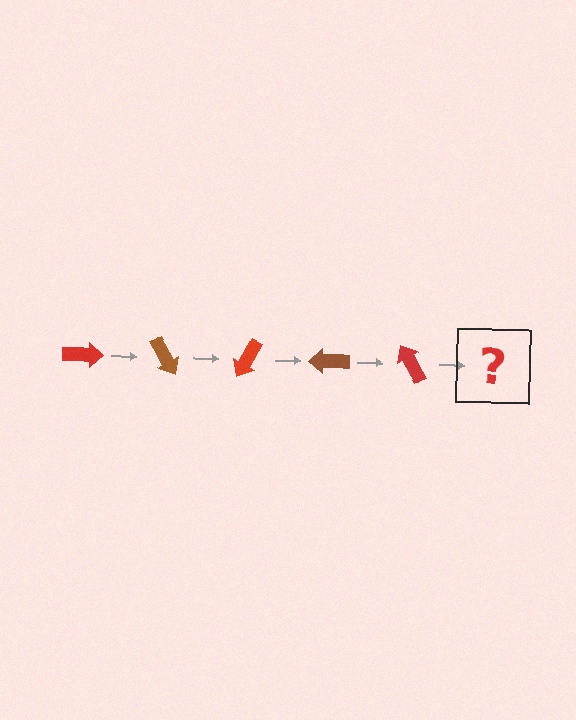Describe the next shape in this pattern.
It should be a brown arrow, rotated 300 degrees from the start.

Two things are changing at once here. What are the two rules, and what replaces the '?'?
The two rules are that it rotates 60 degrees each step and the color cycles through red and brown. The '?' should be a brown arrow, rotated 300 degrees from the start.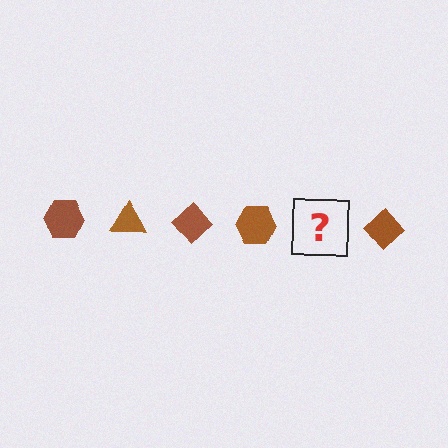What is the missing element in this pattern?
The missing element is a brown triangle.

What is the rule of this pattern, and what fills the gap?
The rule is that the pattern cycles through hexagon, triangle, diamond shapes in brown. The gap should be filled with a brown triangle.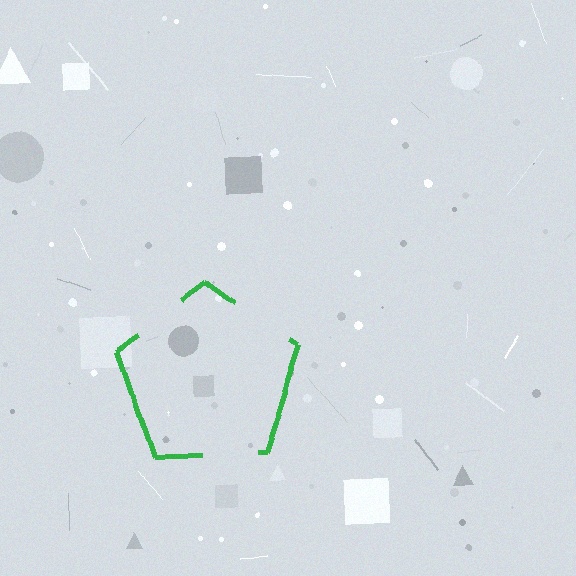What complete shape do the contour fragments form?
The contour fragments form a pentagon.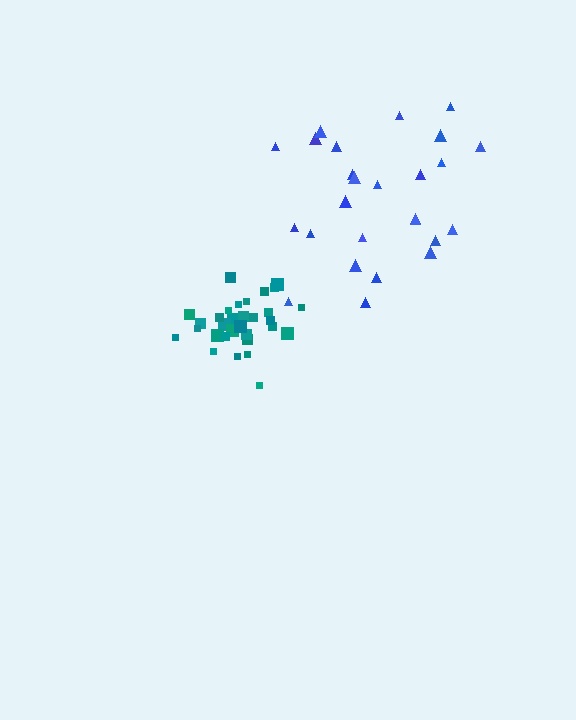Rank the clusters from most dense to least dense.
teal, blue.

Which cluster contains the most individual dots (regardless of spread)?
Teal (32).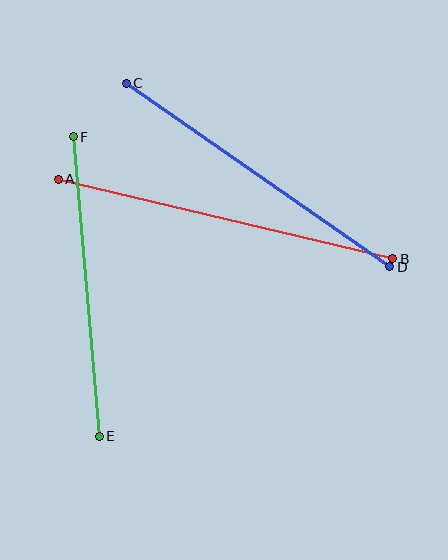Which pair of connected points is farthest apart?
Points A and B are farthest apart.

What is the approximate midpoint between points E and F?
The midpoint is at approximately (86, 287) pixels.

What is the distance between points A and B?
The distance is approximately 344 pixels.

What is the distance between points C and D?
The distance is approximately 321 pixels.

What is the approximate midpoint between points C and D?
The midpoint is at approximately (258, 175) pixels.